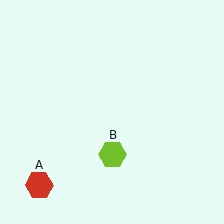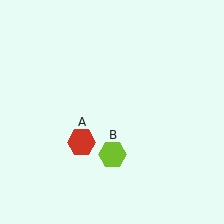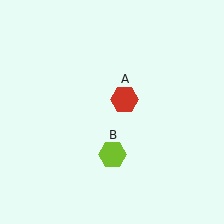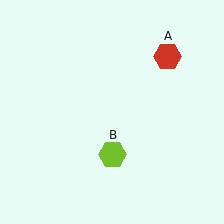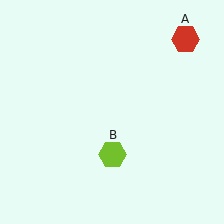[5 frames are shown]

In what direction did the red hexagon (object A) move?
The red hexagon (object A) moved up and to the right.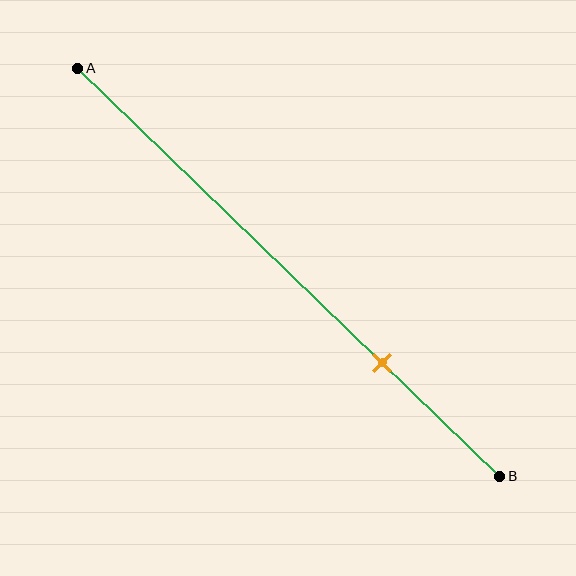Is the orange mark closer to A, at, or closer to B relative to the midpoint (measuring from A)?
The orange mark is closer to point B than the midpoint of segment AB.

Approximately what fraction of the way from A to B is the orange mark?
The orange mark is approximately 70% of the way from A to B.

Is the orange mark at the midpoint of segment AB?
No, the mark is at about 70% from A, not at the 50% midpoint.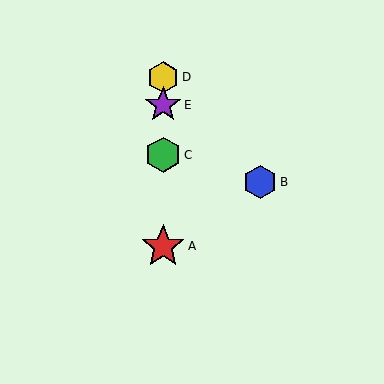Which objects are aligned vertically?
Objects A, C, D, E are aligned vertically.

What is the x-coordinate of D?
Object D is at x≈163.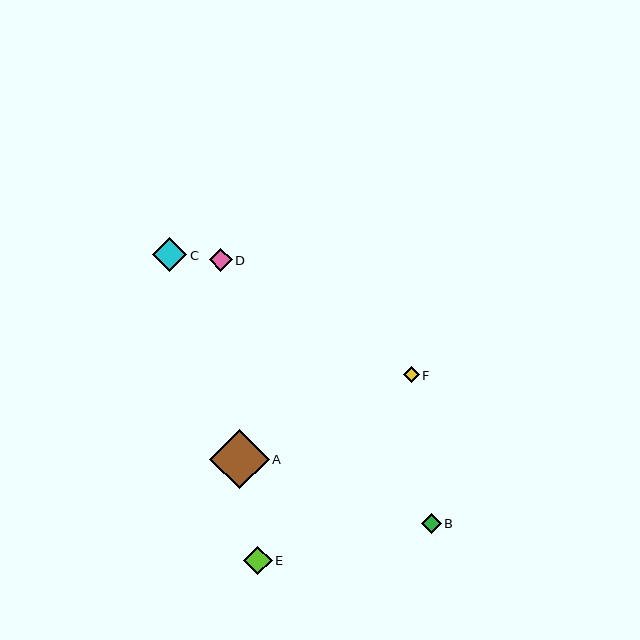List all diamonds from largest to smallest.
From largest to smallest: A, C, E, D, B, F.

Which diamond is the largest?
Diamond A is the largest with a size of approximately 59 pixels.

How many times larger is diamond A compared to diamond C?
Diamond A is approximately 1.7 times the size of diamond C.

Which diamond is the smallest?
Diamond F is the smallest with a size of approximately 15 pixels.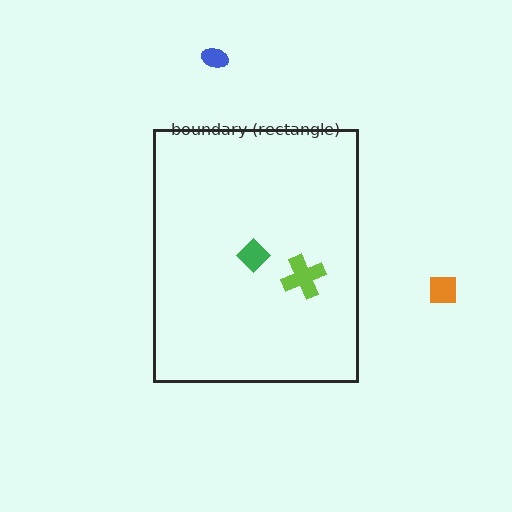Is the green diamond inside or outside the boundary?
Inside.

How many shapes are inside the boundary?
2 inside, 2 outside.